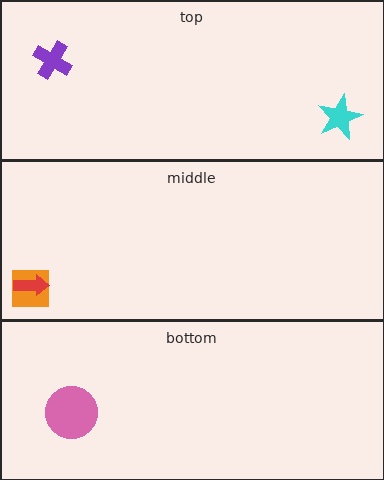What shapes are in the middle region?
The orange square, the red arrow.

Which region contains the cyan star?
The top region.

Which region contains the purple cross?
The top region.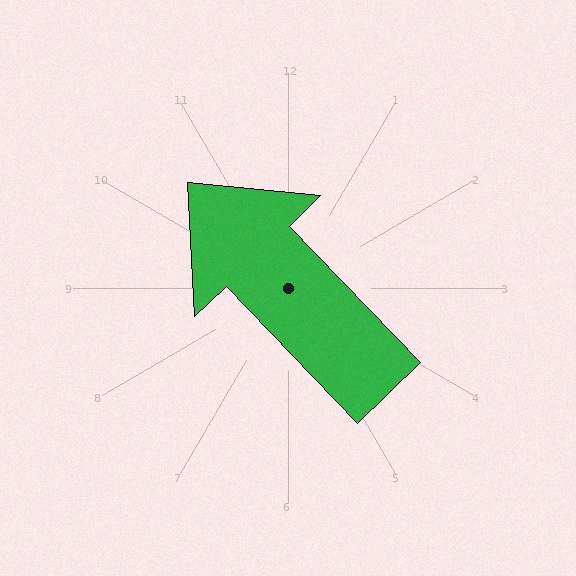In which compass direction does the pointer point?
Northwest.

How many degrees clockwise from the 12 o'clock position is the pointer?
Approximately 316 degrees.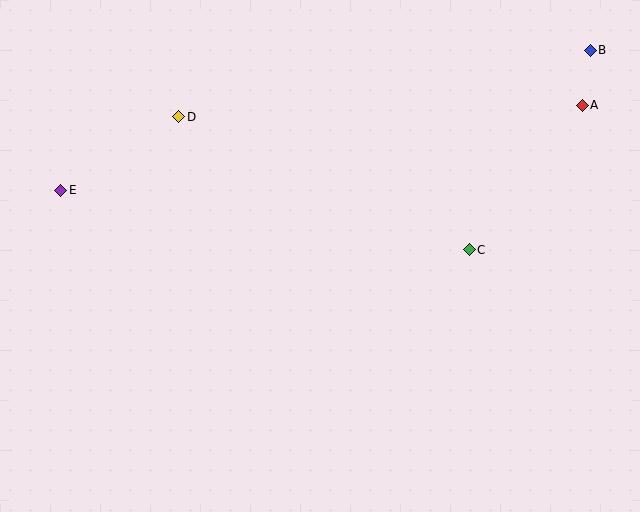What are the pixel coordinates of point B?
Point B is at (590, 50).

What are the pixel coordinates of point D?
Point D is at (179, 117).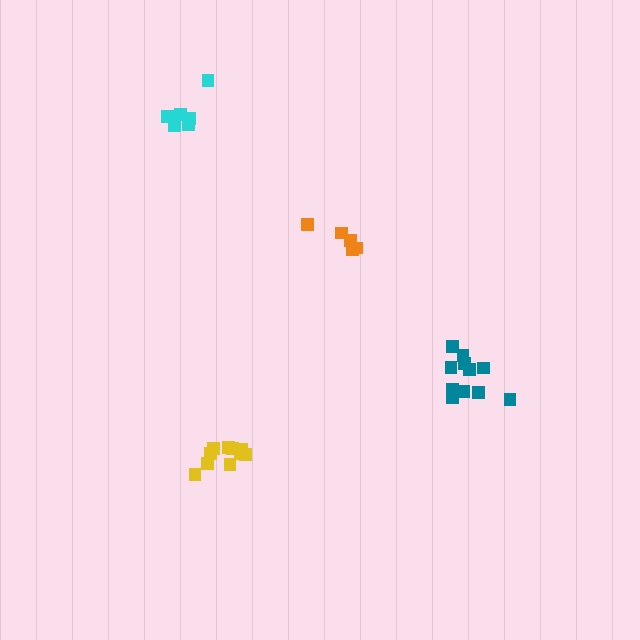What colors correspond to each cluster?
The clusters are colored: orange, yellow, teal, cyan.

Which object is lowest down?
The yellow cluster is bottommost.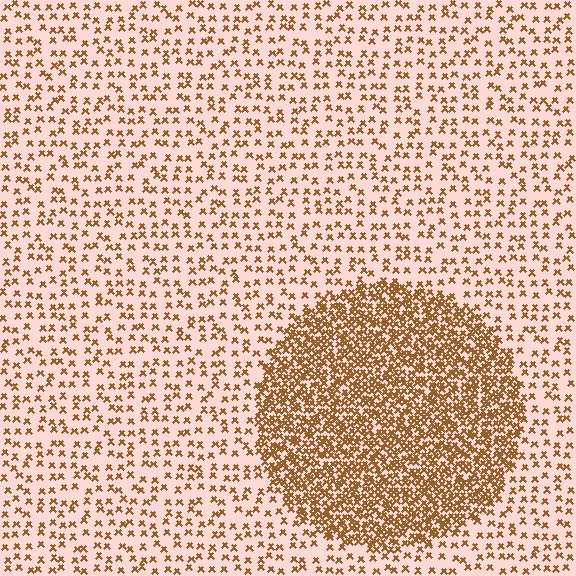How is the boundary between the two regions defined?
The boundary is defined by a change in element density (approximately 3.1x ratio). All elements are the same color, size, and shape.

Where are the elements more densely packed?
The elements are more densely packed inside the circle boundary.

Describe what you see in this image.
The image contains small brown elements arranged at two different densities. A circle-shaped region is visible where the elements are more densely packed than the surrounding area.